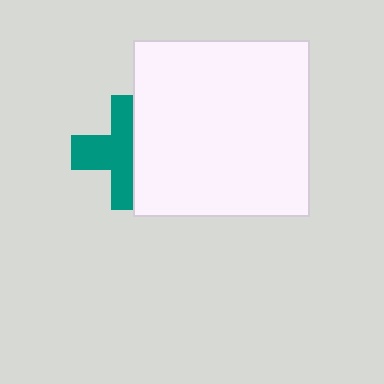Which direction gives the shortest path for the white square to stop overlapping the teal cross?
Moving right gives the shortest separation.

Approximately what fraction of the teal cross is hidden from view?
Roughly 41% of the teal cross is hidden behind the white square.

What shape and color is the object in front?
The object in front is a white square.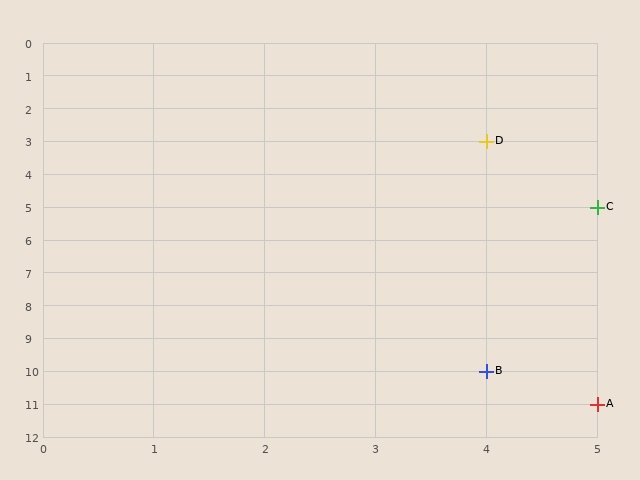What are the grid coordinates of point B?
Point B is at grid coordinates (4, 10).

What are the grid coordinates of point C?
Point C is at grid coordinates (5, 5).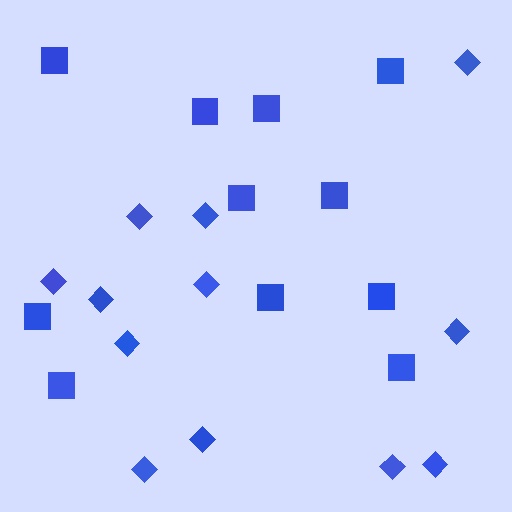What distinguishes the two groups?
There are 2 groups: one group of diamonds (12) and one group of squares (11).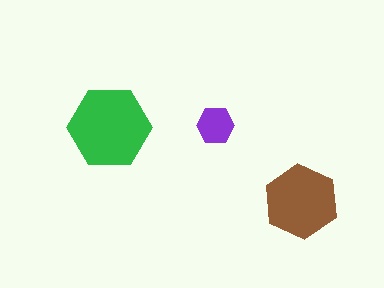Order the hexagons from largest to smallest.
the green one, the brown one, the purple one.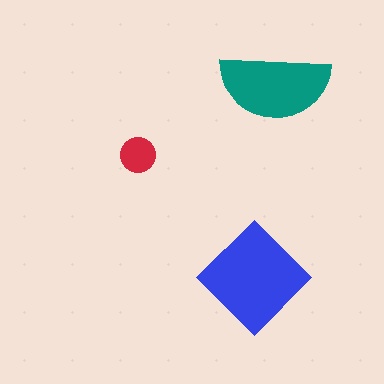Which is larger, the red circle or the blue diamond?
The blue diamond.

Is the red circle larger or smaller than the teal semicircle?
Smaller.